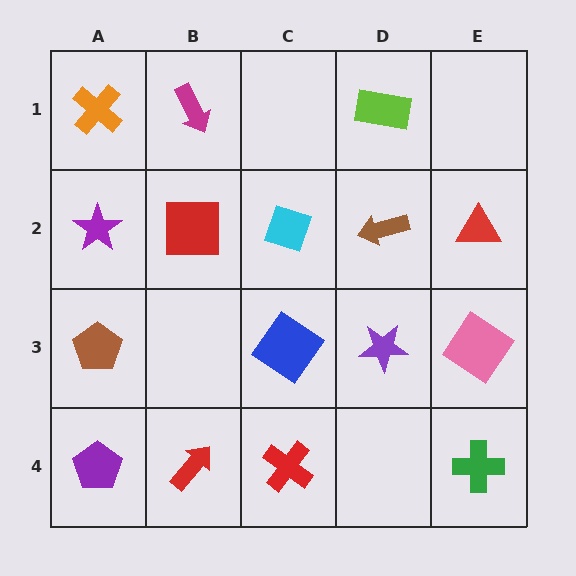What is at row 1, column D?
A lime rectangle.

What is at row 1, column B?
A magenta arrow.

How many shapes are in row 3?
4 shapes.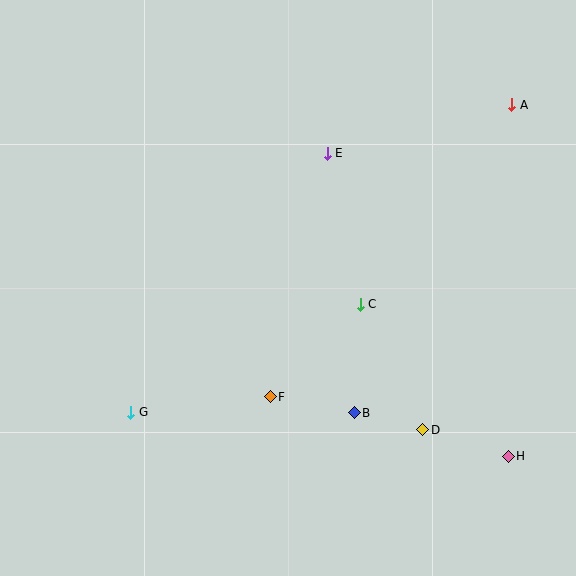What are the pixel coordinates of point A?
Point A is at (512, 105).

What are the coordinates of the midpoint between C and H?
The midpoint between C and H is at (434, 380).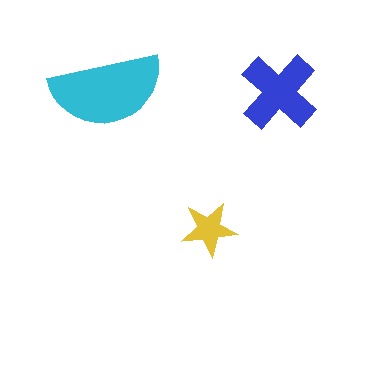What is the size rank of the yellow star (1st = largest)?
3rd.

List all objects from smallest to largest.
The yellow star, the blue cross, the cyan semicircle.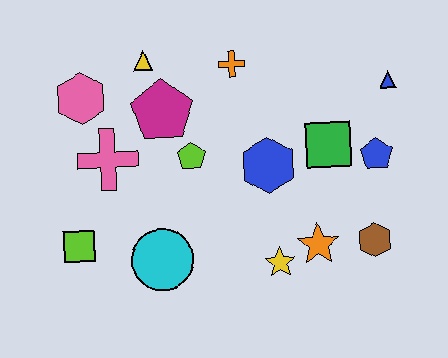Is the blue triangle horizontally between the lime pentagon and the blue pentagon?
No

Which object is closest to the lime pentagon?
The magenta pentagon is closest to the lime pentagon.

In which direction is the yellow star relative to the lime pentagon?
The yellow star is below the lime pentagon.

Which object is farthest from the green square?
The lime square is farthest from the green square.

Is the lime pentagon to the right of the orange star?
No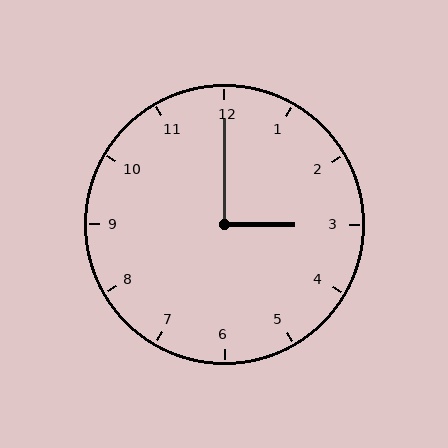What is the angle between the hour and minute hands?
Approximately 90 degrees.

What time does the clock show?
3:00.